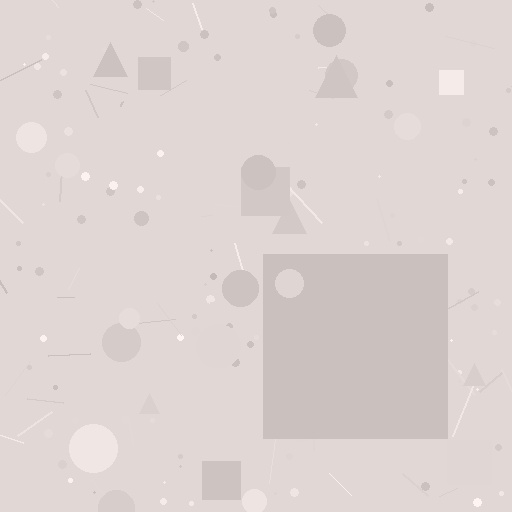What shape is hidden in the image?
A square is hidden in the image.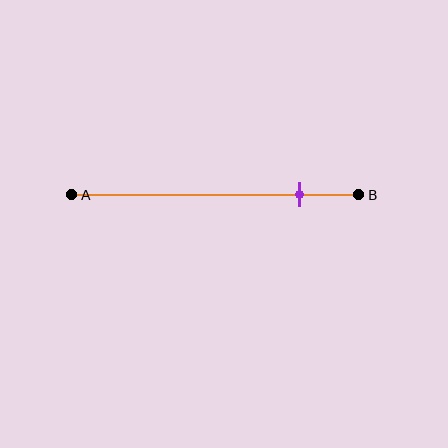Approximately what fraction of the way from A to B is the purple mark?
The purple mark is approximately 80% of the way from A to B.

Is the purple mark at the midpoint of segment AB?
No, the mark is at about 80% from A, not at the 50% midpoint.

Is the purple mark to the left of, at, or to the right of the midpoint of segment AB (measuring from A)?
The purple mark is to the right of the midpoint of segment AB.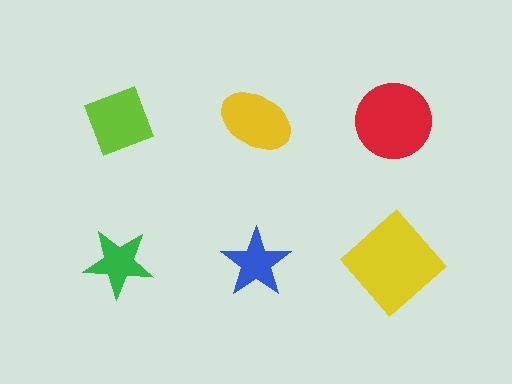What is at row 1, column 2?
A yellow ellipse.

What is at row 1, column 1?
A lime diamond.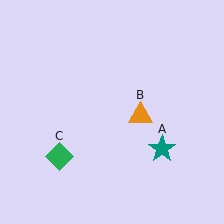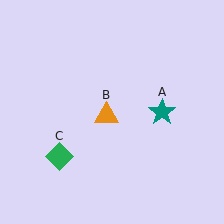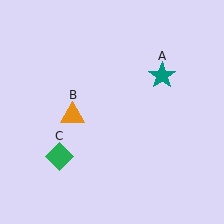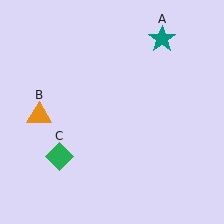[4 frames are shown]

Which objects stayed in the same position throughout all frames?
Green diamond (object C) remained stationary.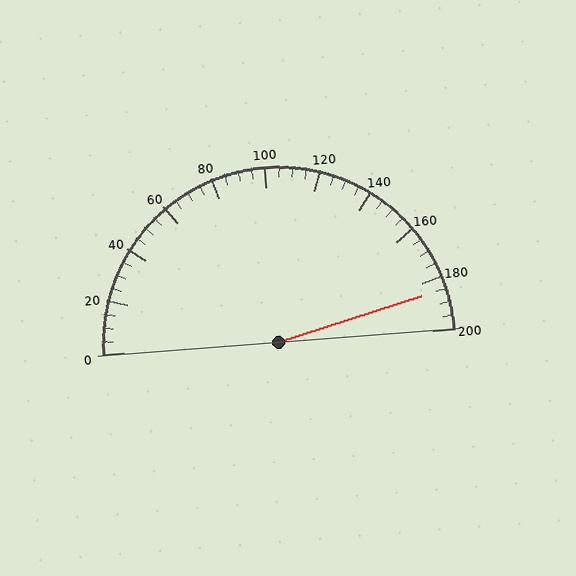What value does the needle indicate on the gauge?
The needle indicates approximately 185.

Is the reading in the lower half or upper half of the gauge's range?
The reading is in the upper half of the range (0 to 200).